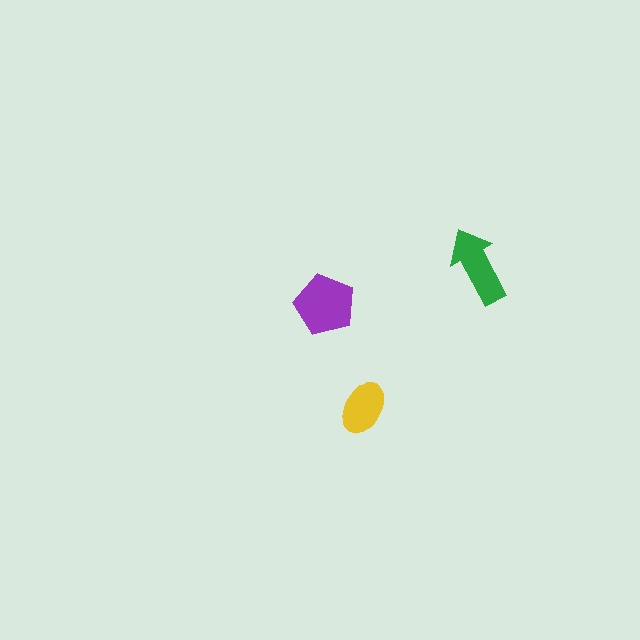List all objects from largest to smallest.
The purple pentagon, the green arrow, the yellow ellipse.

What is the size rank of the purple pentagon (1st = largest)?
1st.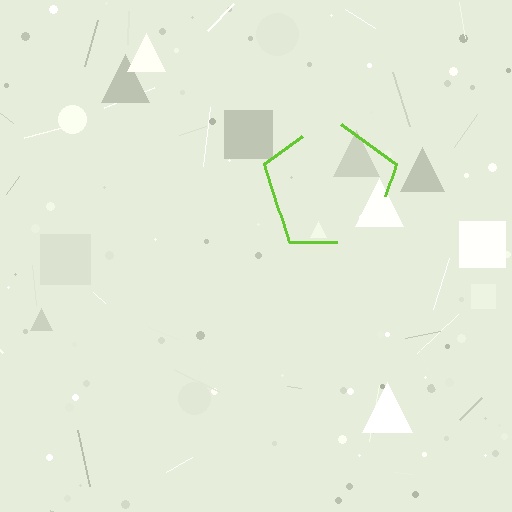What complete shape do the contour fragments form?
The contour fragments form a pentagon.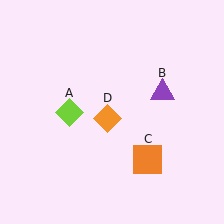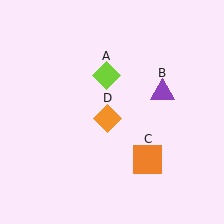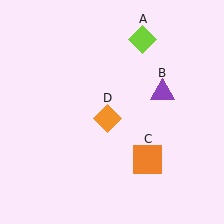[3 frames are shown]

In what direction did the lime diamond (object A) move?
The lime diamond (object A) moved up and to the right.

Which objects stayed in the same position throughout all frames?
Purple triangle (object B) and orange square (object C) and orange diamond (object D) remained stationary.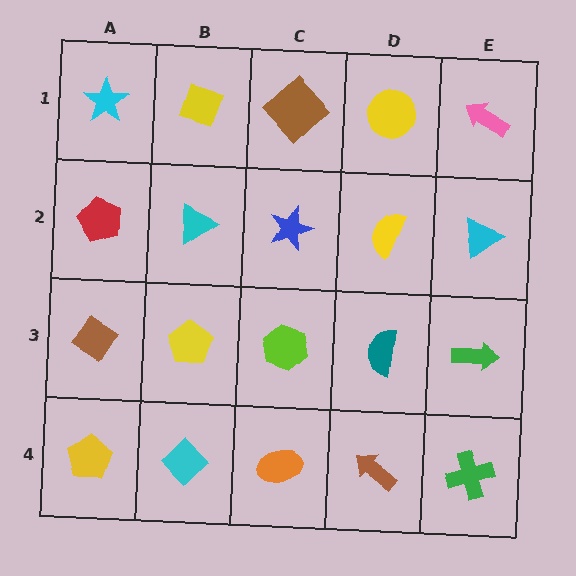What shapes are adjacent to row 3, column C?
A blue star (row 2, column C), an orange ellipse (row 4, column C), a yellow pentagon (row 3, column B), a teal semicircle (row 3, column D).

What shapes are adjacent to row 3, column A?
A red pentagon (row 2, column A), a yellow pentagon (row 4, column A), a yellow pentagon (row 3, column B).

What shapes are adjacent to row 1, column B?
A cyan triangle (row 2, column B), a cyan star (row 1, column A), a brown diamond (row 1, column C).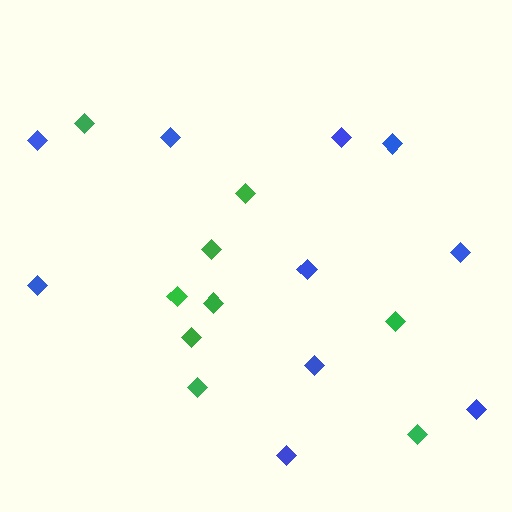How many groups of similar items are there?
There are 2 groups: one group of green diamonds (9) and one group of blue diamonds (10).